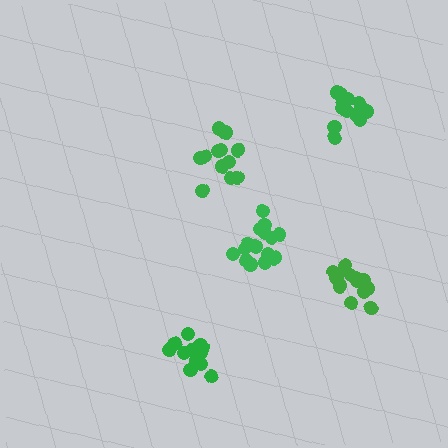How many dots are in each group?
Group 1: 12 dots, Group 2: 13 dots, Group 3: 13 dots, Group 4: 14 dots, Group 5: 15 dots (67 total).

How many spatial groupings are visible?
There are 5 spatial groupings.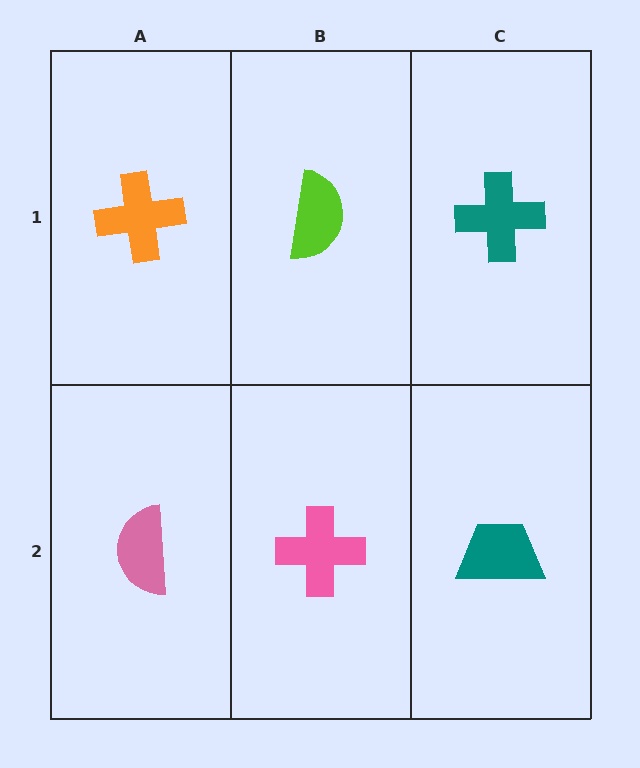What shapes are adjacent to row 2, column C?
A teal cross (row 1, column C), a pink cross (row 2, column B).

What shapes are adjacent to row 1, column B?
A pink cross (row 2, column B), an orange cross (row 1, column A), a teal cross (row 1, column C).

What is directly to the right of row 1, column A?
A lime semicircle.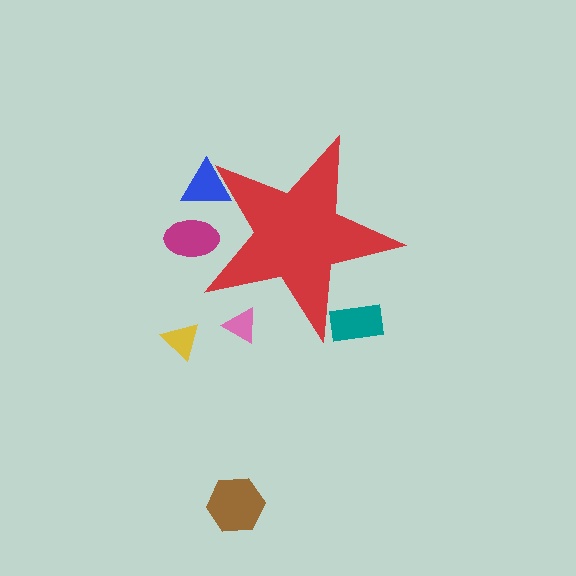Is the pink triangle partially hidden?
Yes, the pink triangle is partially hidden behind the red star.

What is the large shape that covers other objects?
A red star.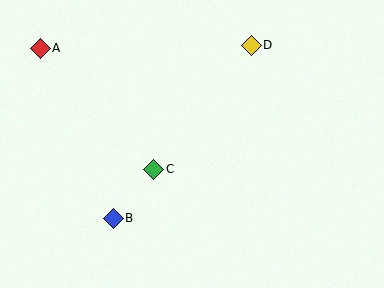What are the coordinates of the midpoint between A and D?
The midpoint between A and D is at (146, 47).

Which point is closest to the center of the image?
Point C at (154, 169) is closest to the center.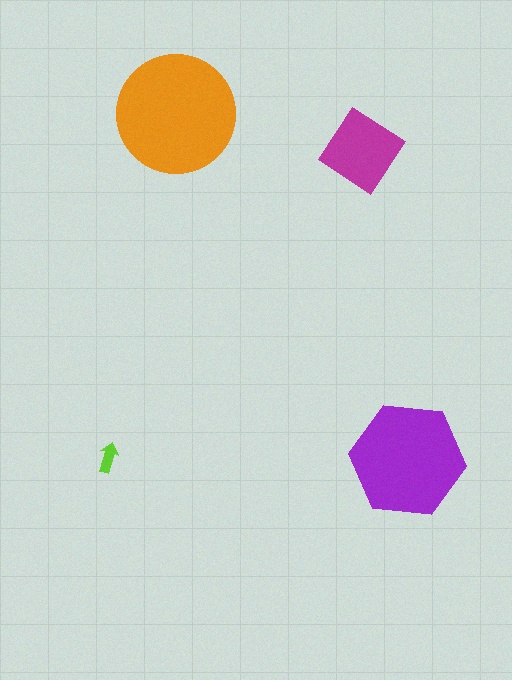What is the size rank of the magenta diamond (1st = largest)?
3rd.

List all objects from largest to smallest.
The orange circle, the purple hexagon, the magenta diamond, the lime arrow.